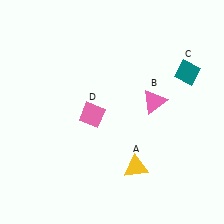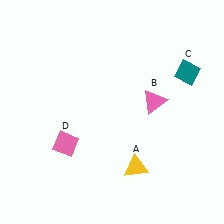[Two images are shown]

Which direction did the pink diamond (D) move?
The pink diamond (D) moved down.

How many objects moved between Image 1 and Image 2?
1 object moved between the two images.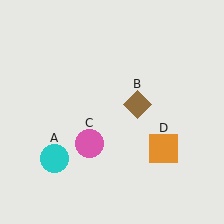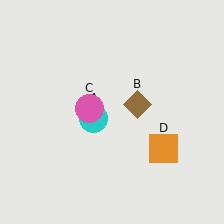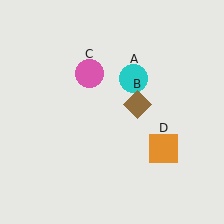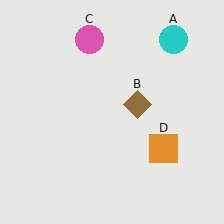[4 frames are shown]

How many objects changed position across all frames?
2 objects changed position: cyan circle (object A), pink circle (object C).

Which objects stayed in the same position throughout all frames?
Brown diamond (object B) and orange square (object D) remained stationary.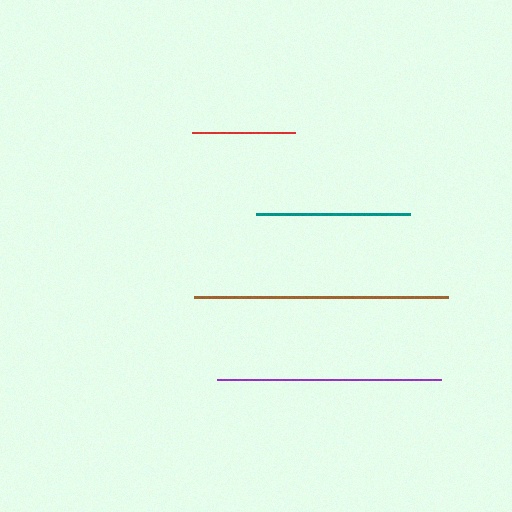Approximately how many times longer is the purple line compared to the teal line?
The purple line is approximately 1.4 times the length of the teal line.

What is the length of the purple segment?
The purple segment is approximately 223 pixels long.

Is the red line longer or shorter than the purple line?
The purple line is longer than the red line.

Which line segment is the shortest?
The red line is the shortest at approximately 103 pixels.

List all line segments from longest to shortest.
From longest to shortest: brown, purple, teal, red.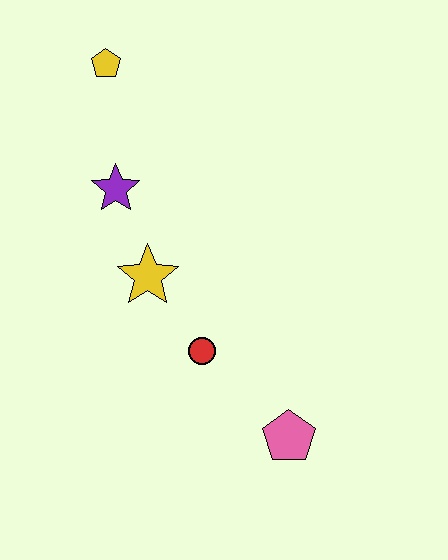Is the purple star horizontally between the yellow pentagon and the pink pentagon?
Yes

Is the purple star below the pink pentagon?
No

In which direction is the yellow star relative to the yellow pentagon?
The yellow star is below the yellow pentagon.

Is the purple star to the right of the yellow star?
No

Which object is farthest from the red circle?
The yellow pentagon is farthest from the red circle.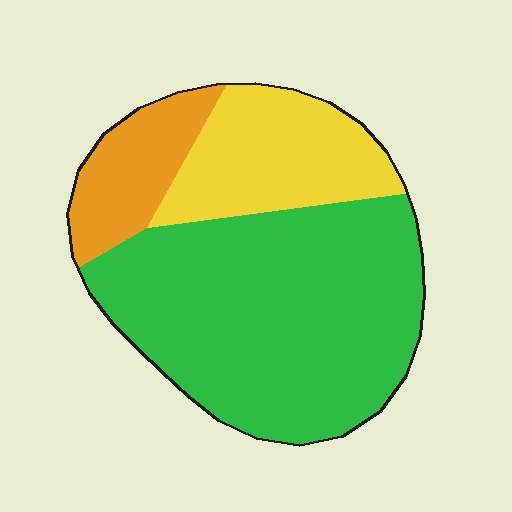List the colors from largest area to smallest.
From largest to smallest: green, yellow, orange.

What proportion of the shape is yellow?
Yellow takes up between a sixth and a third of the shape.